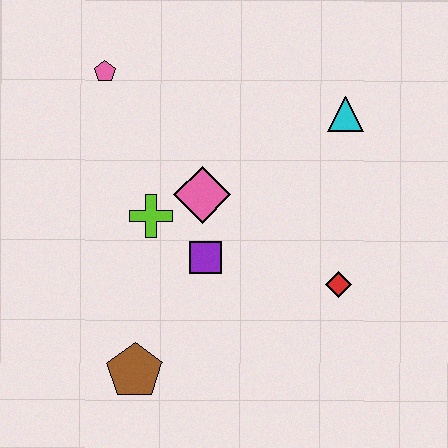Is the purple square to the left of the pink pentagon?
No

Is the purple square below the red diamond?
No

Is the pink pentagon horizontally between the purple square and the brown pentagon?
No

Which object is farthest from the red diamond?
The pink pentagon is farthest from the red diamond.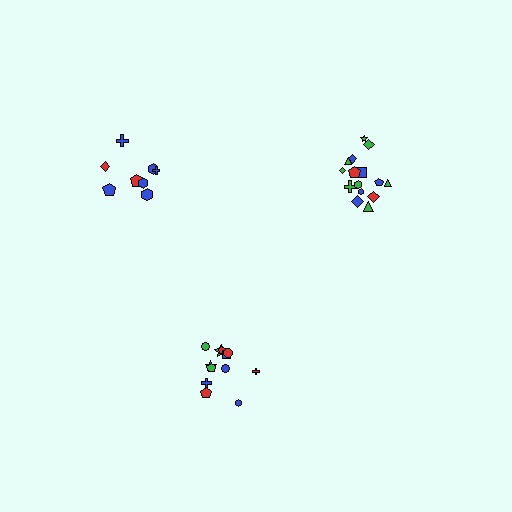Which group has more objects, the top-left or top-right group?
The top-right group.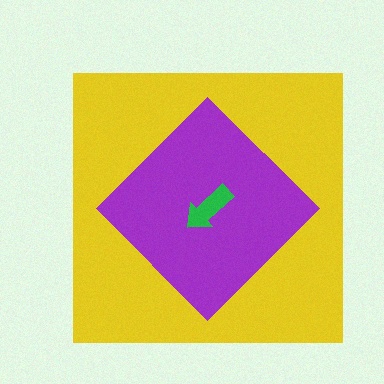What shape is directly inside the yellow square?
The purple diamond.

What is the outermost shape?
The yellow square.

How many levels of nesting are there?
3.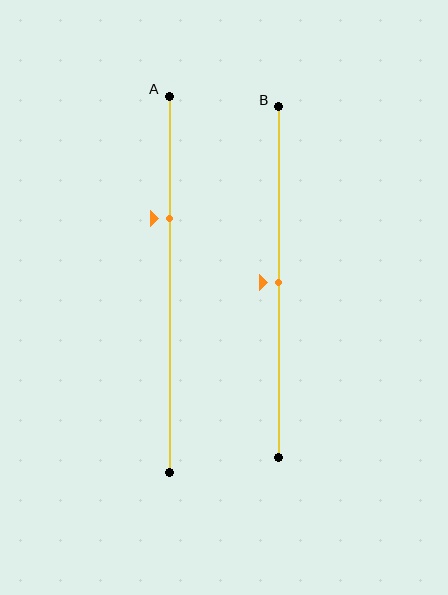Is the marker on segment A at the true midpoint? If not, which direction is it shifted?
No, the marker on segment A is shifted upward by about 17% of the segment length.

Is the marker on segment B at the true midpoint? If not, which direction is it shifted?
Yes, the marker on segment B is at the true midpoint.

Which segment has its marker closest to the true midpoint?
Segment B has its marker closest to the true midpoint.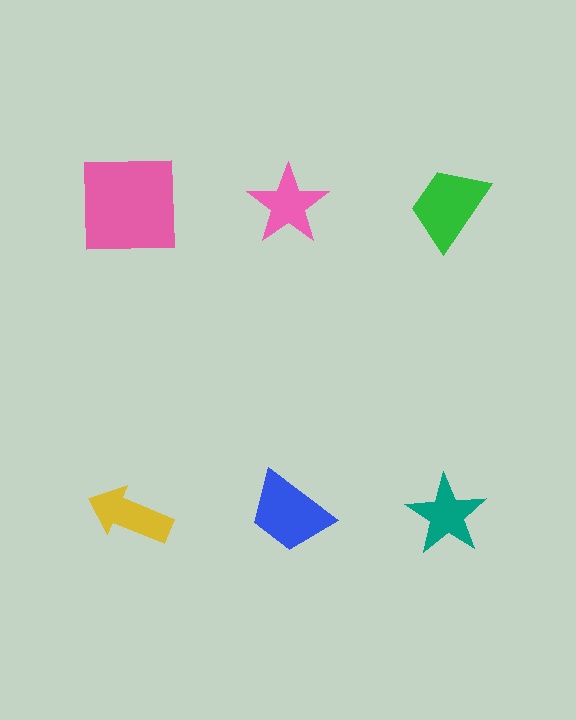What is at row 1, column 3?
A green trapezoid.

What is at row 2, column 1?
A yellow arrow.